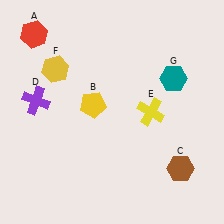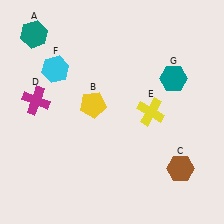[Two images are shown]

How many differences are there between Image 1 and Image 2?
There are 3 differences between the two images.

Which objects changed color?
A changed from red to teal. D changed from purple to magenta. F changed from yellow to cyan.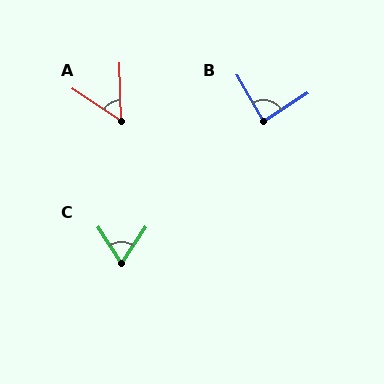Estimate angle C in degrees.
Approximately 67 degrees.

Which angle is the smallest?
A, at approximately 54 degrees.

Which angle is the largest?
B, at approximately 87 degrees.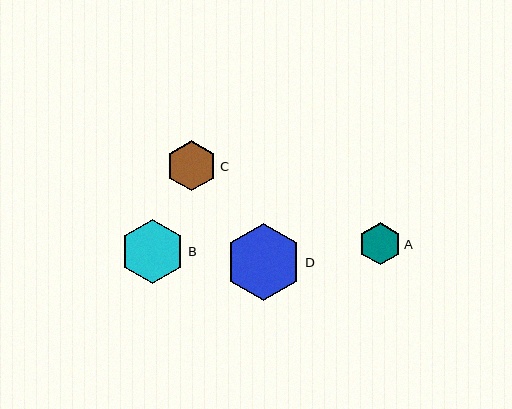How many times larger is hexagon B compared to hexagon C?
Hexagon B is approximately 1.3 times the size of hexagon C.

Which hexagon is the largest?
Hexagon D is the largest with a size of approximately 77 pixels.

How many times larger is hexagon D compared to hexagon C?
Hexagon D is approximately 1.5 times the size of hexagon C.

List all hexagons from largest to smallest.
From largest to smallest: D, B, C, A.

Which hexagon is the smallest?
Hexagon A is the smallest with a size of approximately 42 pixels.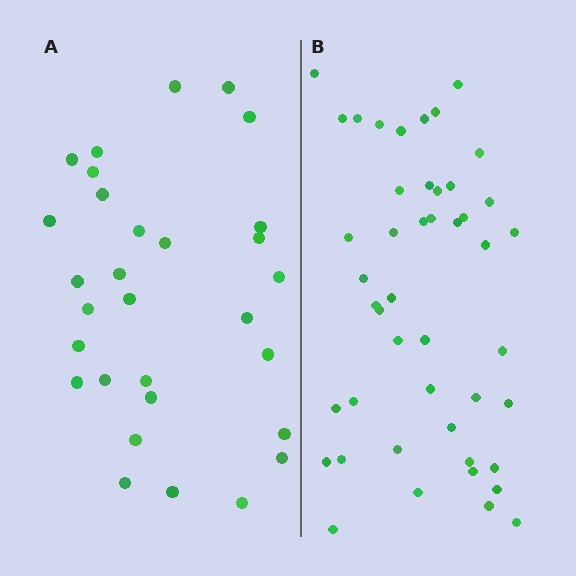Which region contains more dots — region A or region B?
Region B (the right region) has more dots.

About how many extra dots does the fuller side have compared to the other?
Region B has approximately 15 more dots than region A.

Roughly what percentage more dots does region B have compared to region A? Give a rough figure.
About 55% more.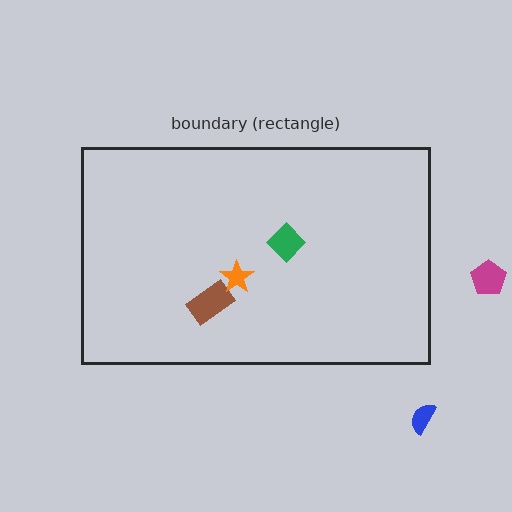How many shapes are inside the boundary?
3 inside, 2 outside.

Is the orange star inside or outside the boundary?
Inside.